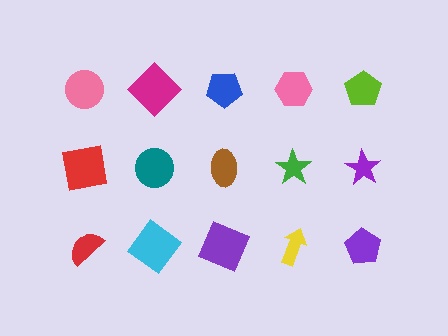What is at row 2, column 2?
A teal circle.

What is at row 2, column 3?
A brown ellipse.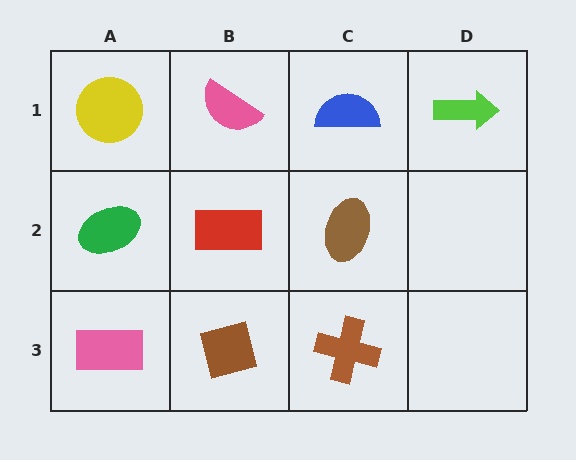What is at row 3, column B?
A brown square.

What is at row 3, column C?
A brown cross.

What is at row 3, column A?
A pink rectangle.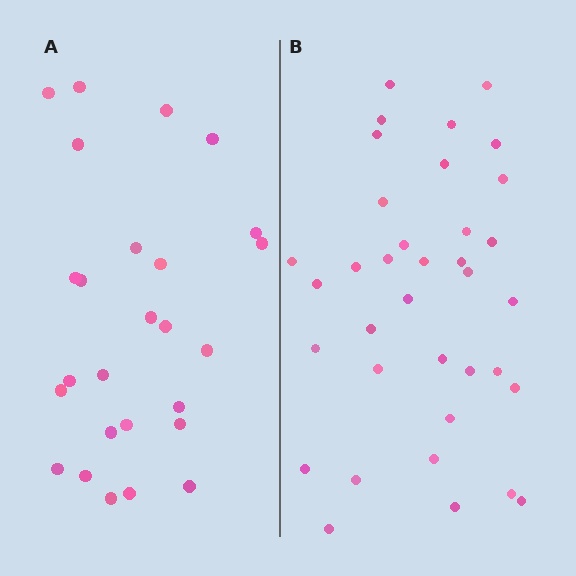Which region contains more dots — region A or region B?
Region B (the right region) has more dots.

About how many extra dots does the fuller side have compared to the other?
Region B has roughly 10 or so more dots than region A.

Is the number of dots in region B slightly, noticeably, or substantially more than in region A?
Region B has noticeably more, but not dramatically so. The ratio is roughly 1.4 to 1.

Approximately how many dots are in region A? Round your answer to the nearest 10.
About 30 dots. (The exact count is 26, which rounds to 30.)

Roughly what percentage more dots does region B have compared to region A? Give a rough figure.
About 40% more.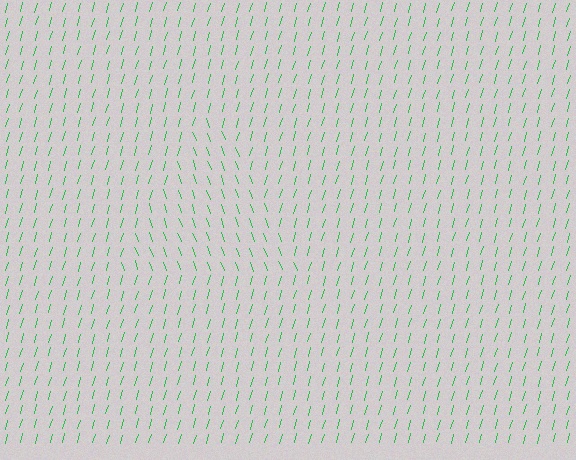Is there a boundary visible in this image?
Yes, there is a texture boundary formed by a change in line orientation.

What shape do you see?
I see a triangle.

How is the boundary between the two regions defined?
The boundary is defined purely by a change in line orientation (approximately 36 degrees difference). All lines are the same color and thickness.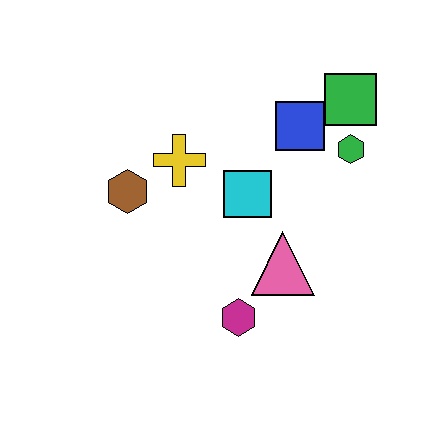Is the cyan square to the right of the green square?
No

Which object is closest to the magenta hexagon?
The pink triangle is closest to the magenta hexagon.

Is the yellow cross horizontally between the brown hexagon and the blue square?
Yes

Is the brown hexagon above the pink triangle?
Yes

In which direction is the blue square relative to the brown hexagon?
The blue square is to the right of the brown hexagon.